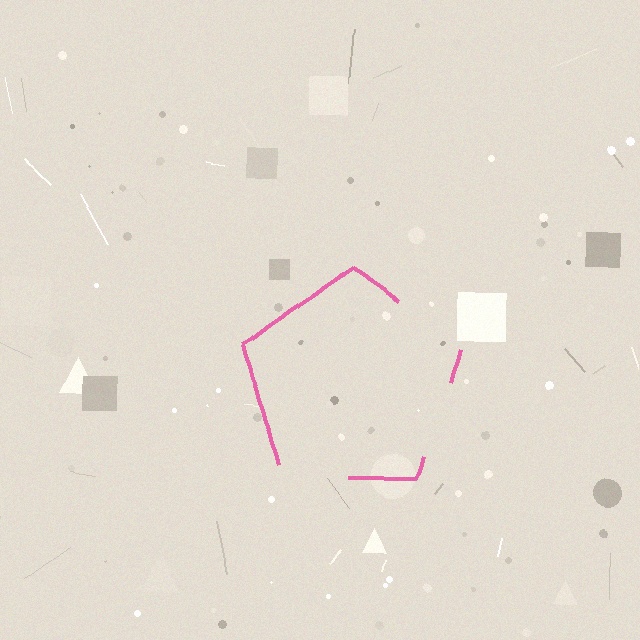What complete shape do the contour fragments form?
The contour fragments form a pentagon.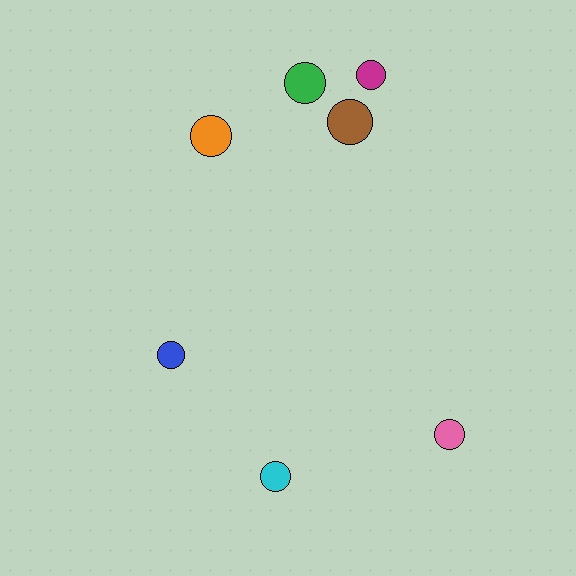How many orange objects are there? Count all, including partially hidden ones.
There is 1 orange object.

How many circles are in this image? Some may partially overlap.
There are 7 circles.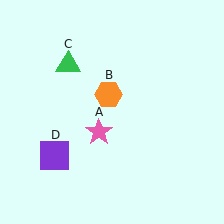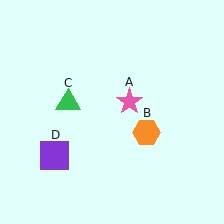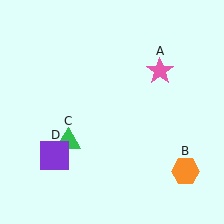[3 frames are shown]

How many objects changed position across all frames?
3 objects changed position: pink star (object A), orange hexagon (object B), green triangle (object C).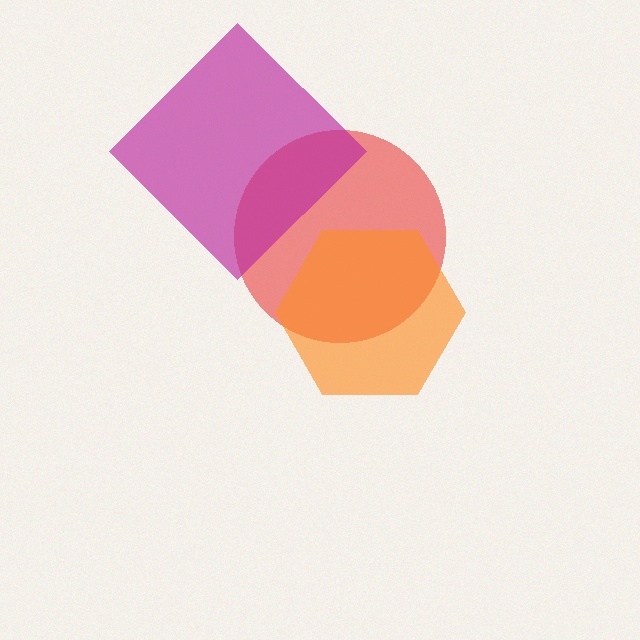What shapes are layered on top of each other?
The layered shapes are: a red circle, an orange hexagon, a magenta diamond.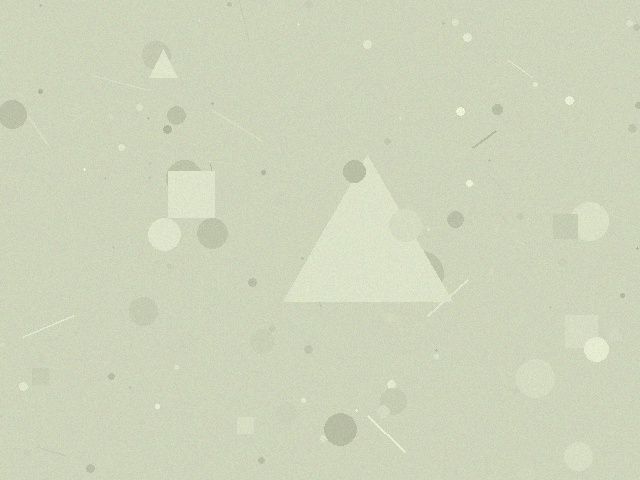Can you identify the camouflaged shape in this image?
The camouflaged shape is a triangle.